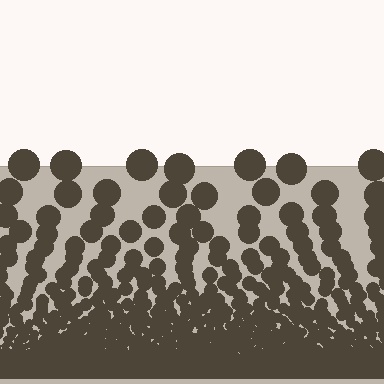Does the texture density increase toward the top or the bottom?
Density increases toward the bottom.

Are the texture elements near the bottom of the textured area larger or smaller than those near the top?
Smaller. The gradient is inverted — elements near the bottom are smaller and denser.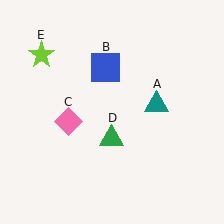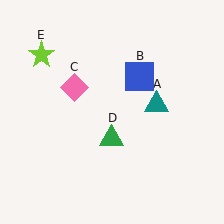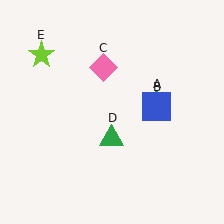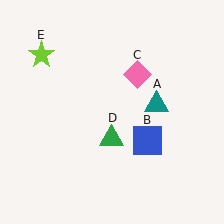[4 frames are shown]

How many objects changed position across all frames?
2 objects changed position: blue square (object B), pink diamond (object C).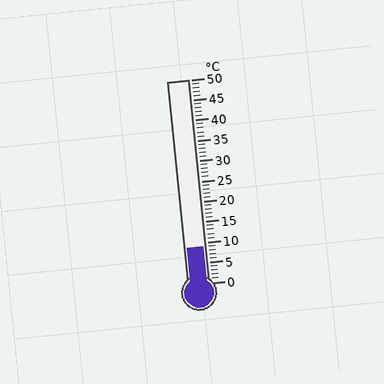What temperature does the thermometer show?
The thermometer shows approximately 9°C.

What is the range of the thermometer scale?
The thermometer scale ranges from 0°C to 50°C.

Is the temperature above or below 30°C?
The temperature is below 30°C.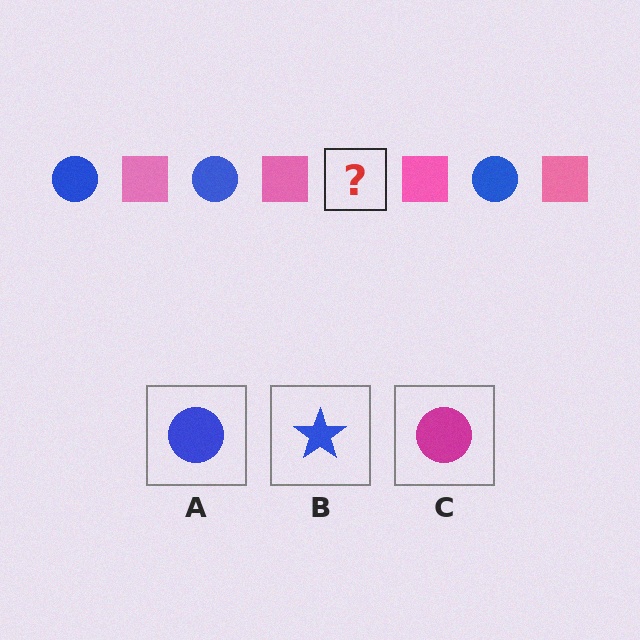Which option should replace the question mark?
Option A.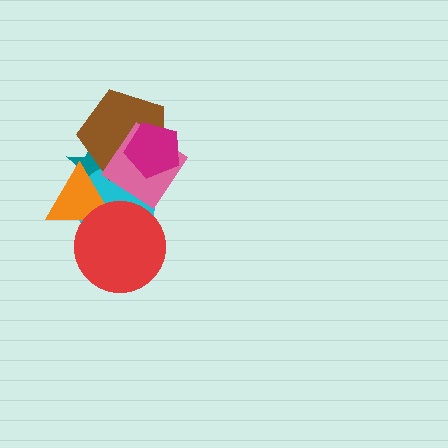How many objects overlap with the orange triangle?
4 objects overlap with the orange triangle.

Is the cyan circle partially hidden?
Yes, it is partially covered by another shape.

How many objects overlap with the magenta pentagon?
2 objects overlap with the magenta pentagon.